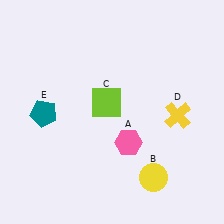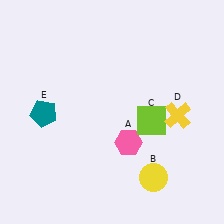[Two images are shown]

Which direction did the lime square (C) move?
The lime square (C) moved right.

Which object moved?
The lime square (C) moved right.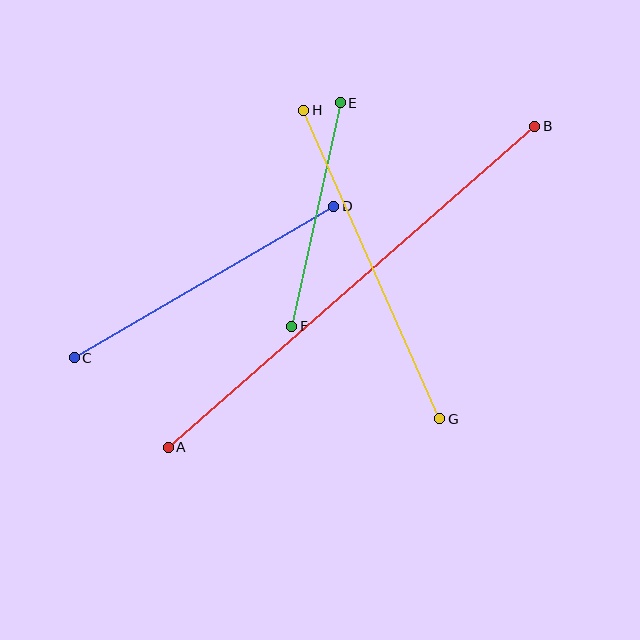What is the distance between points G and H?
The distance is approximately 337 pixels.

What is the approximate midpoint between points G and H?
The midpoint is at approximately (372, 264) pixels.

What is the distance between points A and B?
The distance is approximately 487 pixels.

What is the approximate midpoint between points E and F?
The midpoint is at approximately (316, 215) pixels.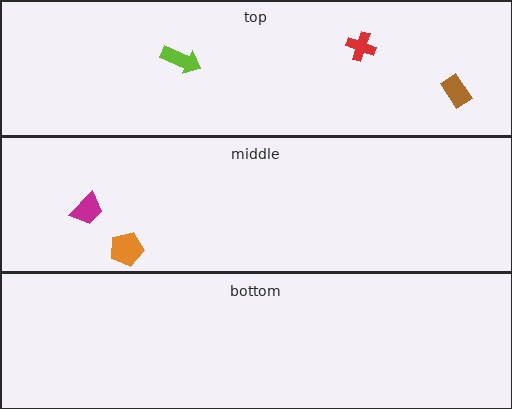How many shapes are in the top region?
3.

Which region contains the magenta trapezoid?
The middle region.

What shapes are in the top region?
The lime arrow, the brown rectangle, the red cross.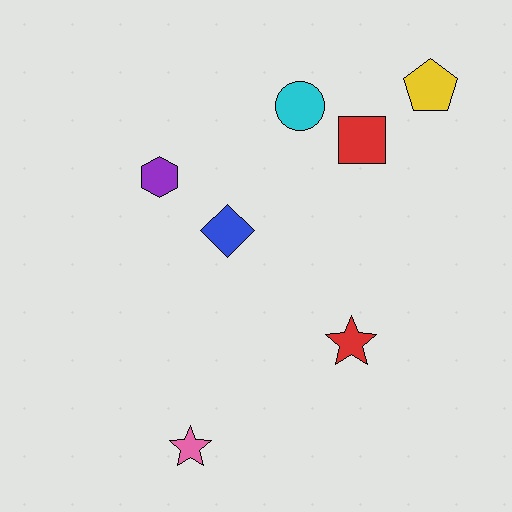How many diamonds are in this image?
There is 1 diamond.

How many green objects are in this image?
There are no green objects.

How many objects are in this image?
There are 7 objects.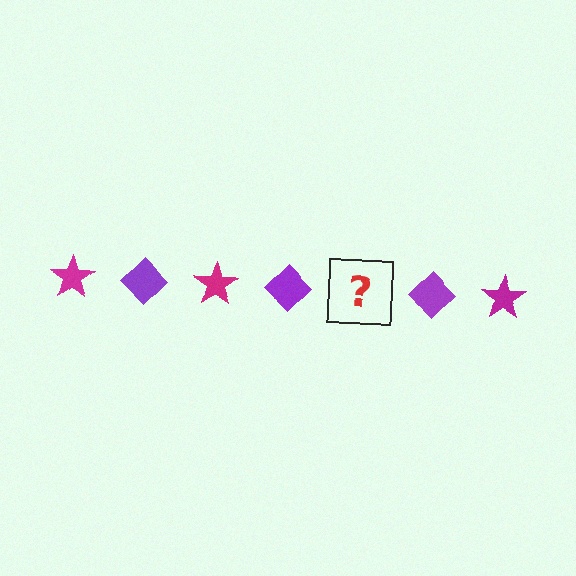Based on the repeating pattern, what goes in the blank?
The blank should be a magenta star.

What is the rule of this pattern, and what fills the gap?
The rule is that the pattern alternates between magenta star and purple diamond. The gap should be filled with a magenta star.